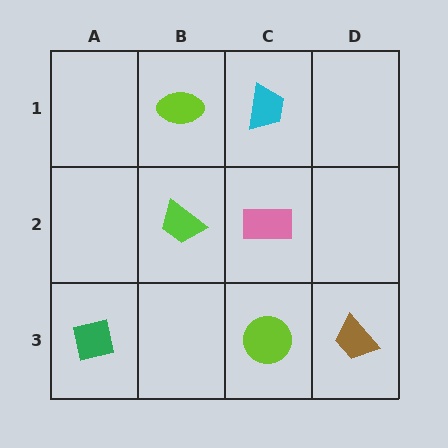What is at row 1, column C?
A cyan trapezoid.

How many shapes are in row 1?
2 shapes.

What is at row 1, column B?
A lime ellipse.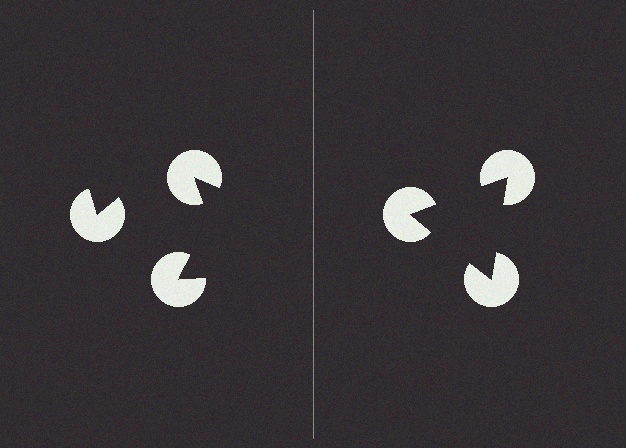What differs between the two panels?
The pac-man discs are positioned identically on both sides; only the wedge orientations differ. On the right they align to a triangle; on the left they are misaligned.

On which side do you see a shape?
An illusory triangle appears on the right side. On the left side the wedge cuts are rotated, so no coherent shape forms.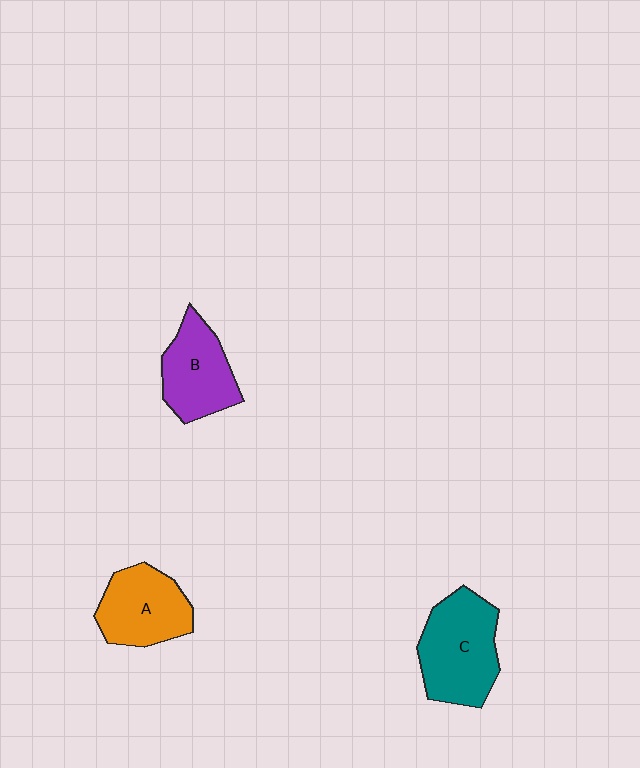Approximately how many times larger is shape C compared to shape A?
Approximately 1.2 times.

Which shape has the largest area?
Shape C (teal).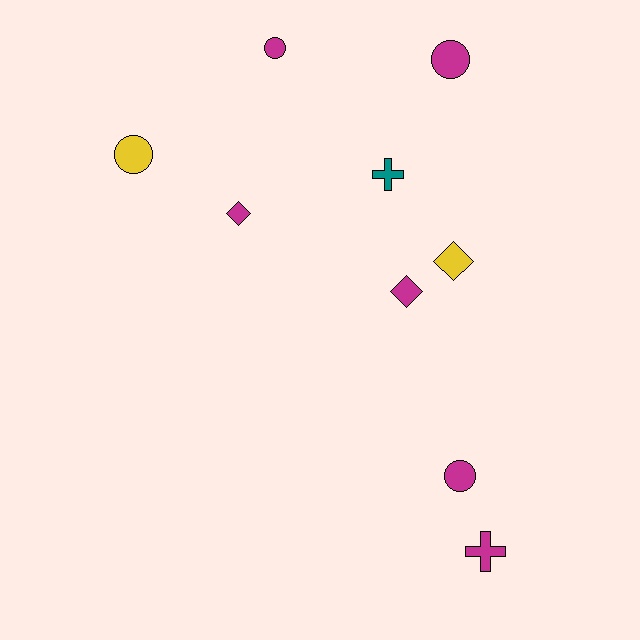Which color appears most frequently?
Magenta, with 6 objects.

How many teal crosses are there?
There is 1 teal cross.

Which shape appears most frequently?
Circle, with 4 objects.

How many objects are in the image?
There are 9 objects.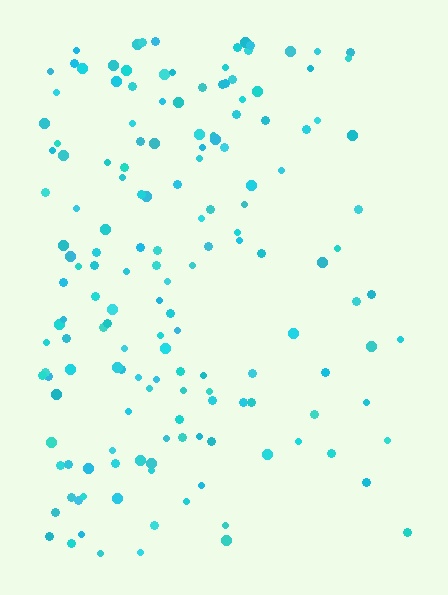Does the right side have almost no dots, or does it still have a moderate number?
Still a moderate number, just noticeably fewer than the left.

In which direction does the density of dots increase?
From right to left, with the left side densest.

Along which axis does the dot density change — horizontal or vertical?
Horizontal.